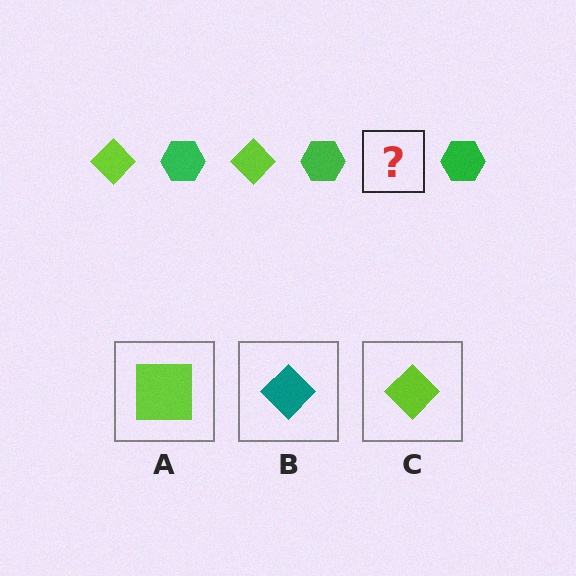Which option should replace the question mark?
Option C.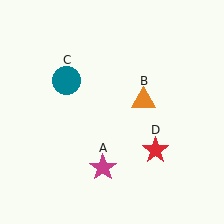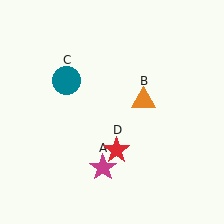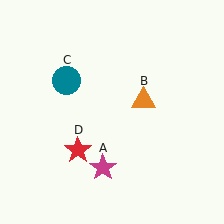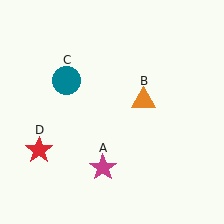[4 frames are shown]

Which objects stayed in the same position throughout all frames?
Magenta star (object A) and orange triangle (object B) and teal circle (object C) remained stationary.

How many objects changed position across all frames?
1 object changed position: red star (object D).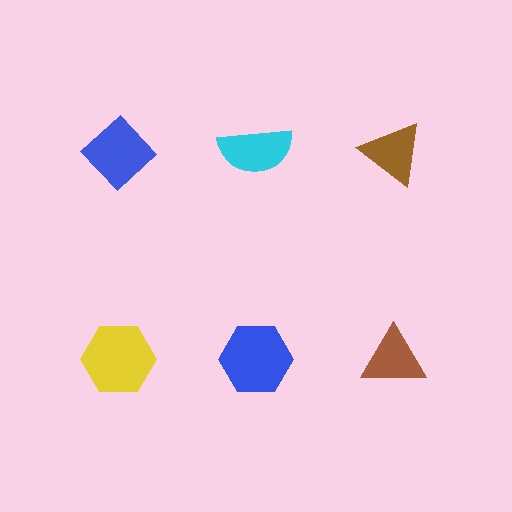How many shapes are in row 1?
3 shapes.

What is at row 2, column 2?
A blue hexagon.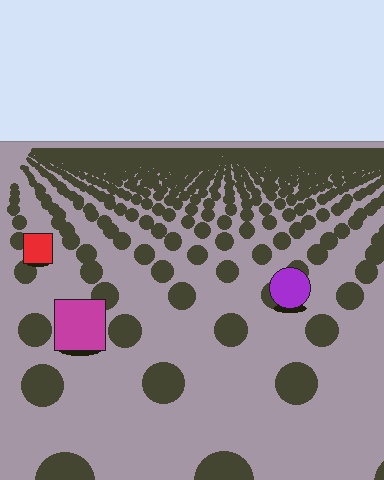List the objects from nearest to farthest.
From nearest to farthest: the magenta square, the purple circle, the red square.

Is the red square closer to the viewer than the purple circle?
No. The purple circle is closer — you can tell from the texture gradient: the ground texture is coarser near it.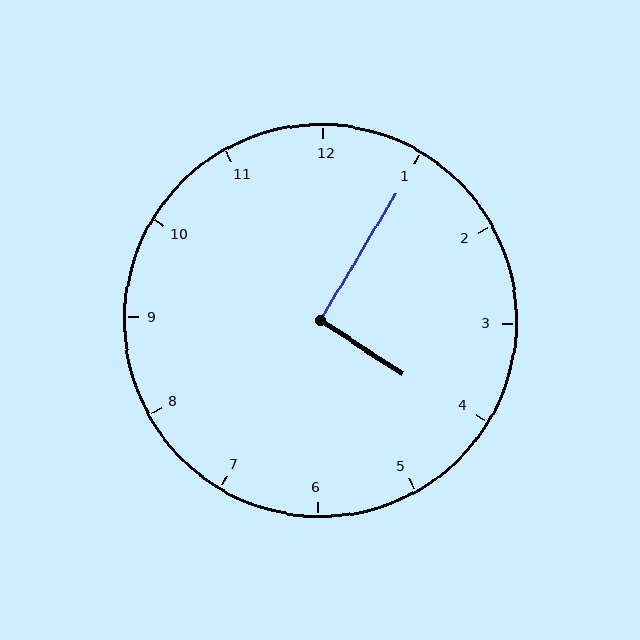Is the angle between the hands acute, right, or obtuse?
It is right.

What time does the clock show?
4:05.